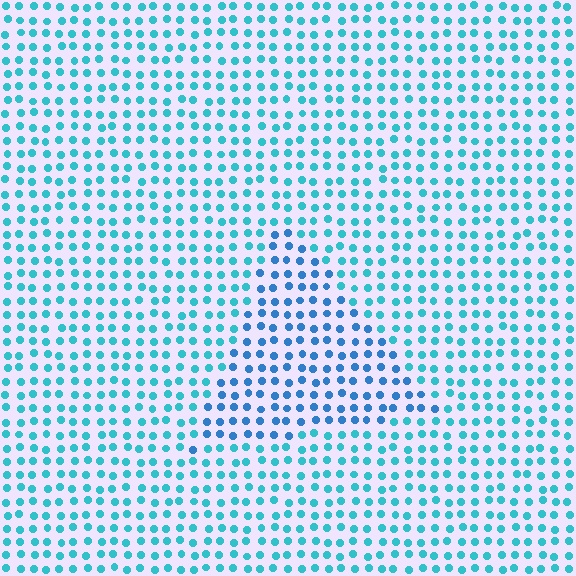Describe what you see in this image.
The image is filled with small cyan elements in a uniform arrangement. A triangle-shaped region is visible where the elements are tinted to a slightly different hue, forming a subtle color boundary.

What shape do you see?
I see a triangle.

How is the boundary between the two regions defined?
The boundary is defined purely by a slight shift in hue (about 27 degrees). Spacing, size, and orientation are identical on both sides.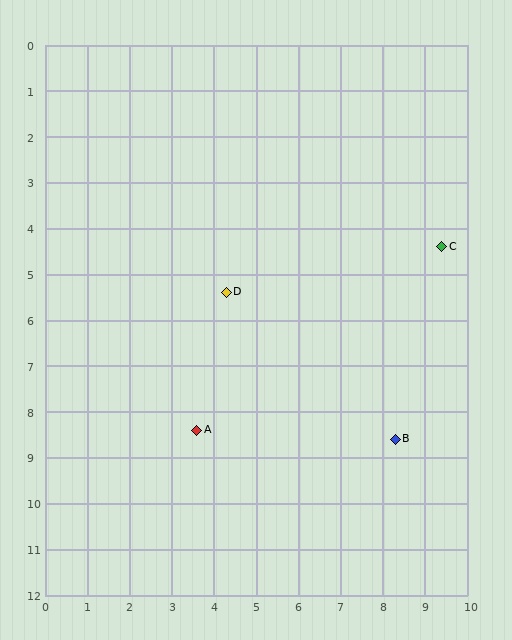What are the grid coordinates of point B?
Point B is at approximately (8.3, 8.6).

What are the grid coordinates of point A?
Point A is at approximately (3.6, 8.4).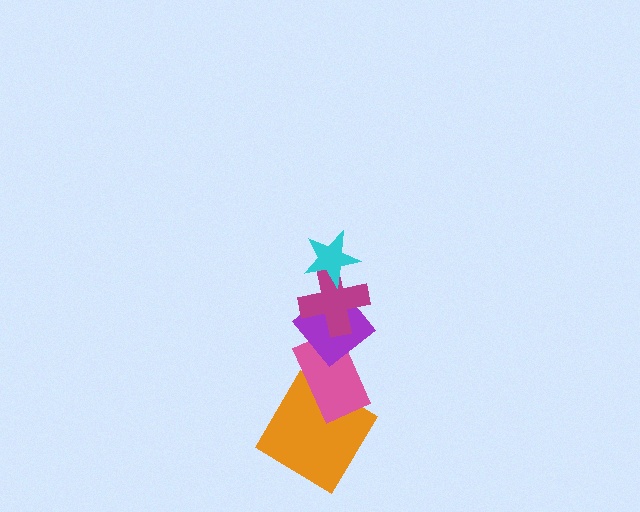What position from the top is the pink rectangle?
The pink rectangle is 4th from the top.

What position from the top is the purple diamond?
The purple diamond is 3rd from the top.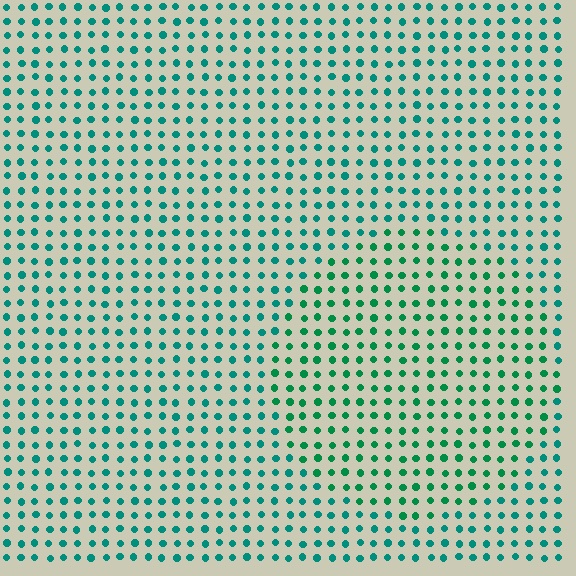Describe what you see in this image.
The image is filled with small teal elements in a uniform arrangement. A circle-shaped region is visible where the elements are tinted to a slightly different hue, forming a subtle color boundary.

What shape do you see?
I see a circle.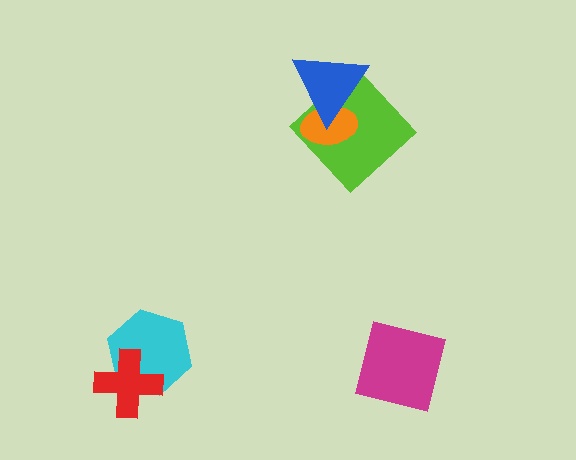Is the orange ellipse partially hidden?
Yes, it is partially covered by another shape.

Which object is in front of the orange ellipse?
The blue triangle is in front of the orange ellipse.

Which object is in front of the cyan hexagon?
The red cross is in front of the cyan hexagon.